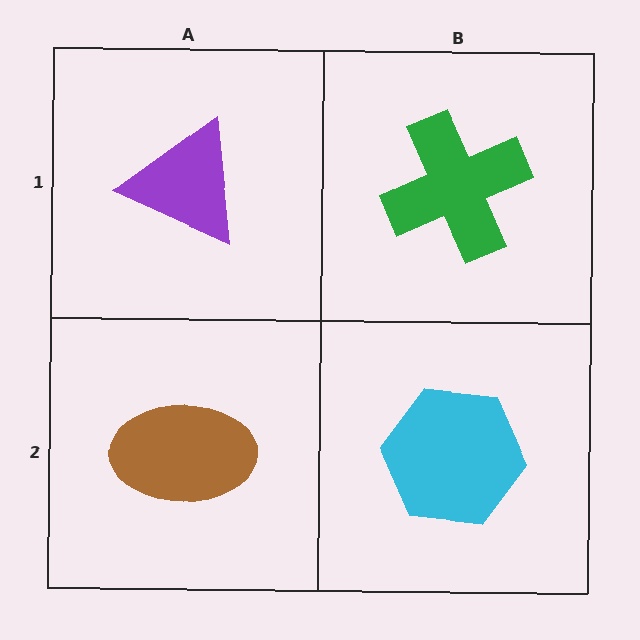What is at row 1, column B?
A green cross.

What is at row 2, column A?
A brown ellipse.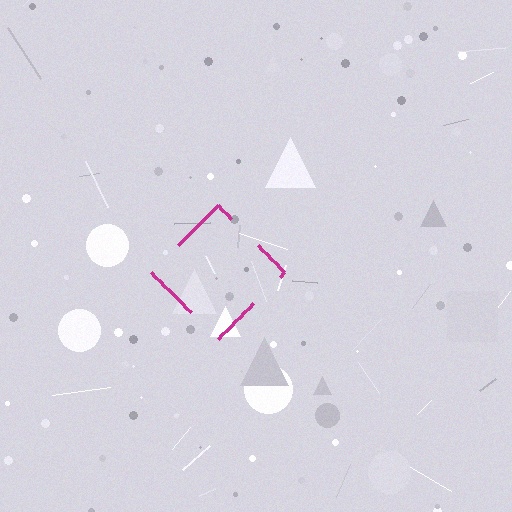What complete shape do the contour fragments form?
The contour fragments form a diamond.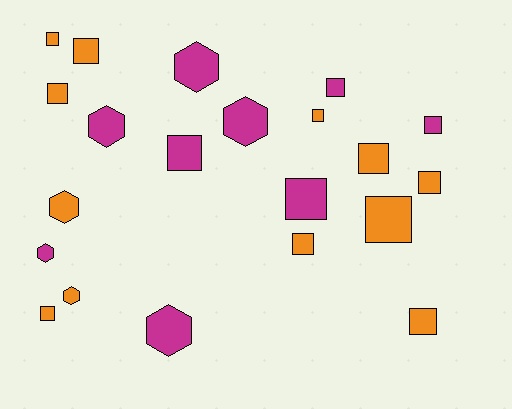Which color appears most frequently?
Orange, with 12 objects.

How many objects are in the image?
There are 21 objects.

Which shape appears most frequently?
Square, with 14 objects.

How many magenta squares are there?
There are 4 magenta squares.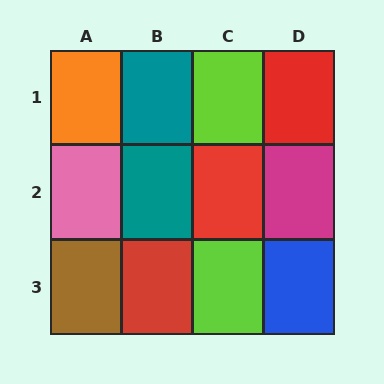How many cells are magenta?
1 cell is magenta.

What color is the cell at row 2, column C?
Red.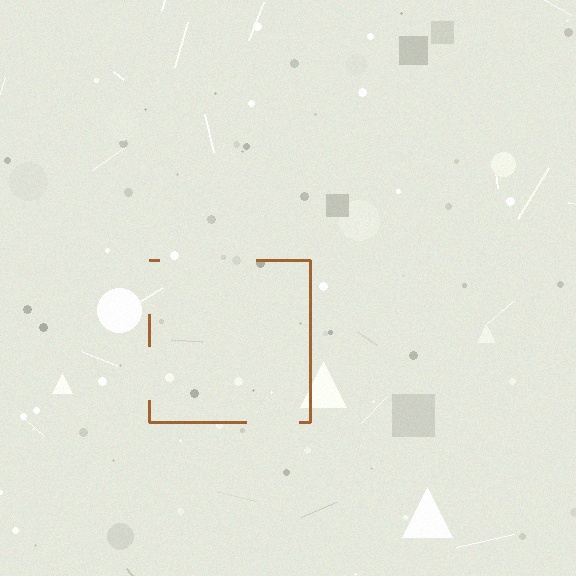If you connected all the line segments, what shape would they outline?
They would outline a square.